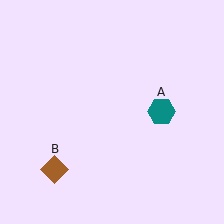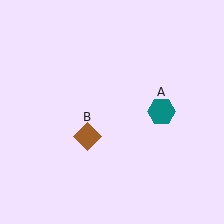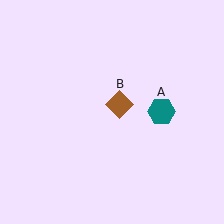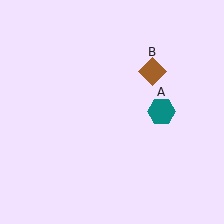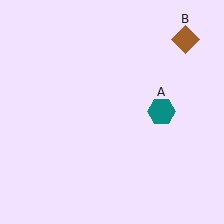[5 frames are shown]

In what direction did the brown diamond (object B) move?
The brown diamond (object B) moved up and to the right.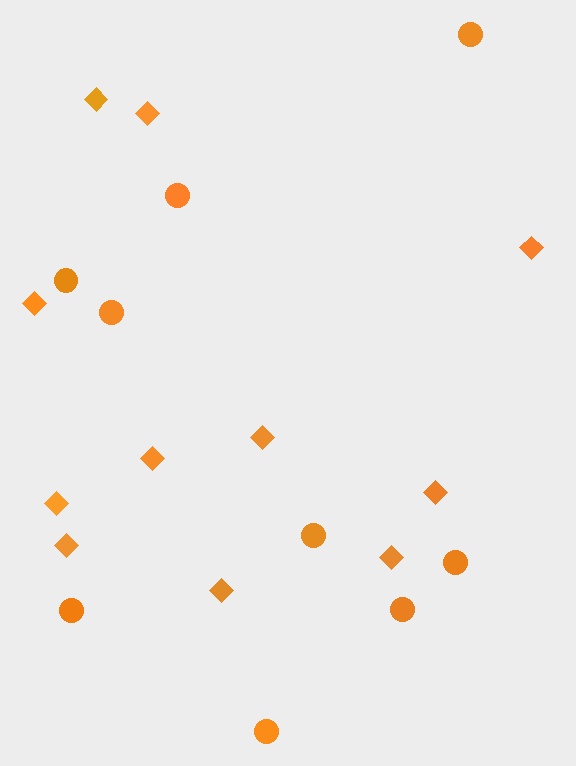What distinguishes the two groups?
There are 2 groups: one group of circles (9) and one group of diamonds (11).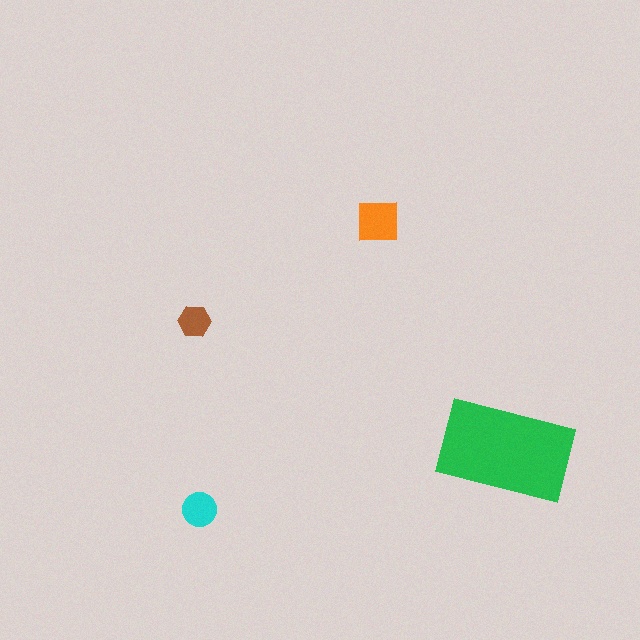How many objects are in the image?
There are 4 objects in the image.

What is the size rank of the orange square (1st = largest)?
2nd.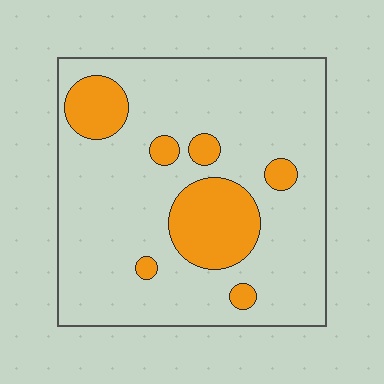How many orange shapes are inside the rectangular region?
7.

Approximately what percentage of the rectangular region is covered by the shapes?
Approximately 20%.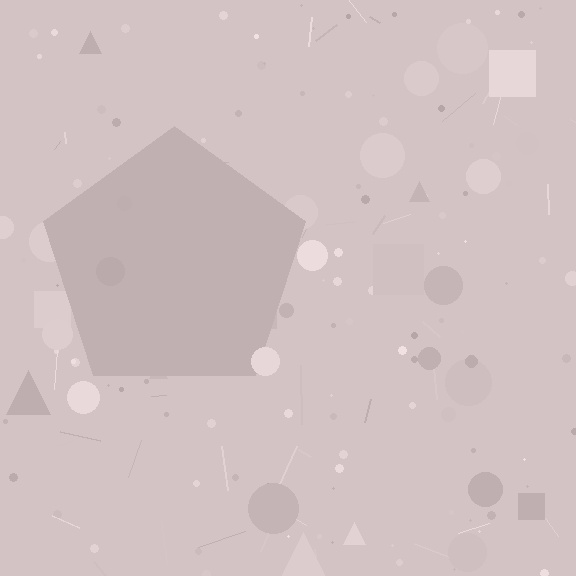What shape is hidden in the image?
A pentagon is hidden in the image.